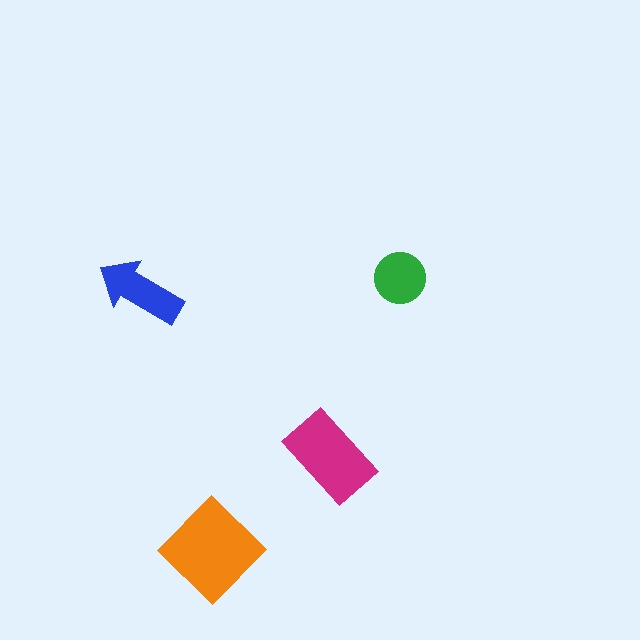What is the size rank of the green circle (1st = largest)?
4th.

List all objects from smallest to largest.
The green circle, the blue arrow, the magenta rectangle, the orange diamond.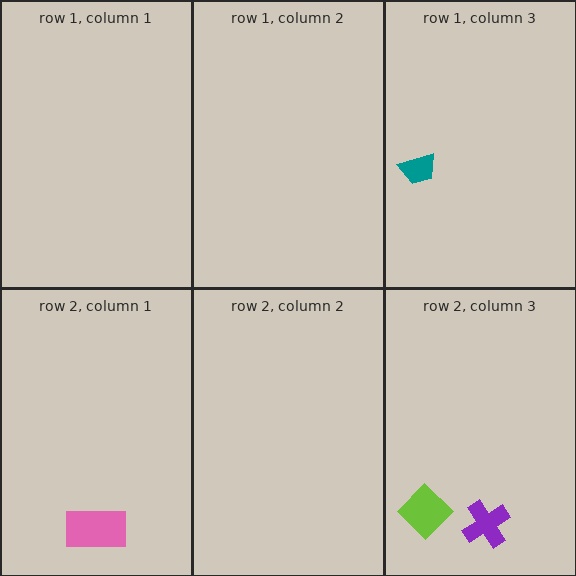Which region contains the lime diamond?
The row 2, column 3 region.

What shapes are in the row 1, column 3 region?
The teal trapezoid.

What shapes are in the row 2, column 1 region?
The pink rectangle.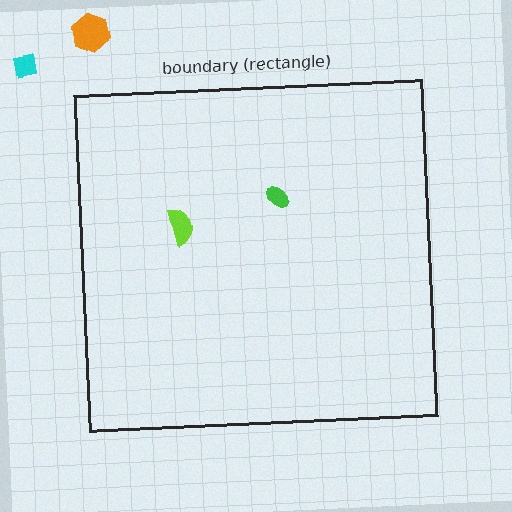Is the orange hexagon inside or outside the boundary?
Outside.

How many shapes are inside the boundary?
2 inside, 2 outside.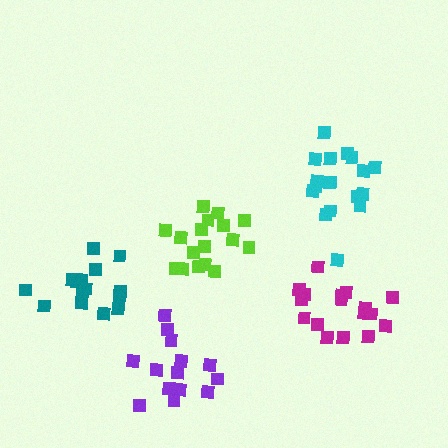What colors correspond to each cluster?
The clusters are colored: teal, purple, cyan, magenta, lime.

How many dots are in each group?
Group 1: 15 dots, Group 2: 14 dots, Group 3: 17 dots, Group 4: 17 dots, Group 5: 17 dots (80 total).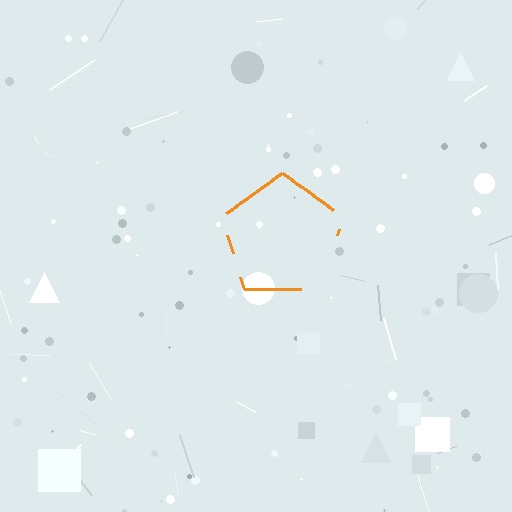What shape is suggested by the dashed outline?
The dashed outline suggests a pentagon.